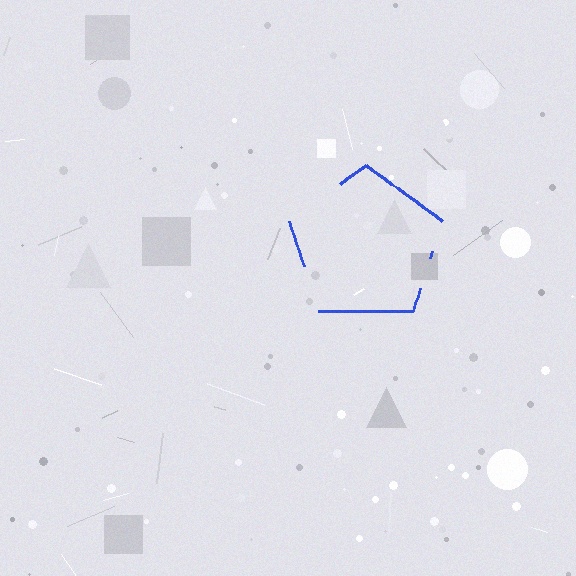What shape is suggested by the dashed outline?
The dashed outline suggests a pentagon.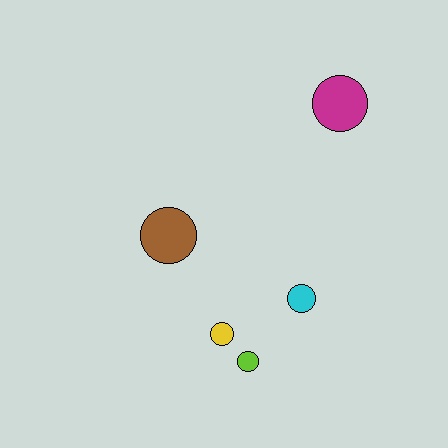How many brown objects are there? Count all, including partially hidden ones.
There is 1 brown object.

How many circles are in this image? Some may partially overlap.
There are 5 circles.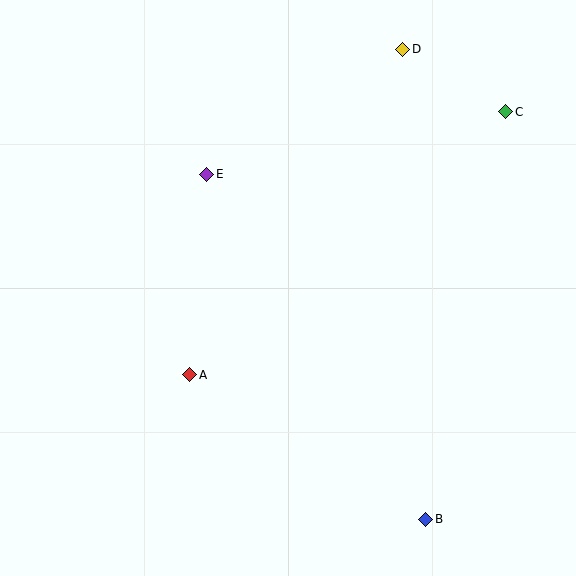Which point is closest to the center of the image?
Point A at (190, 375) is closest to the center.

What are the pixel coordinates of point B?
Point B is at (426, 520).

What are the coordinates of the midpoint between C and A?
The midpoint between C and A is at (348, 243).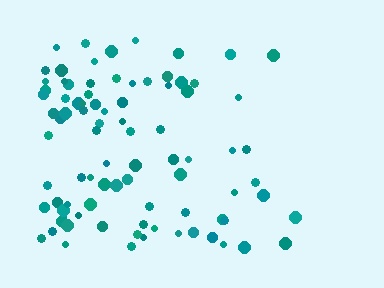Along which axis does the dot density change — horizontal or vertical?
Horizontal.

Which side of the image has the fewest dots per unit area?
The right.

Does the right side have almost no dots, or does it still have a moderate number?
Still a moderate number, just noticeably fewer than the left.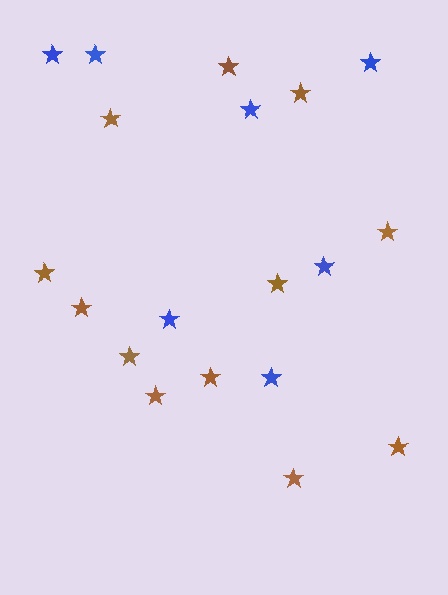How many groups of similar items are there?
There are 2 groups: one group of brown stars (12) and one group of blue stars (7).